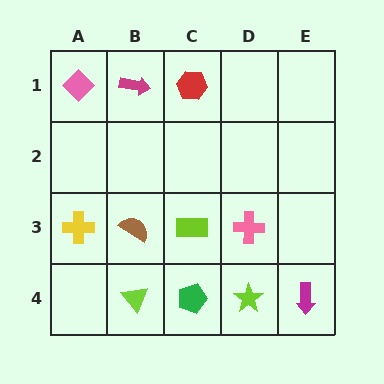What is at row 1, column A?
A pink diamond.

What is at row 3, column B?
A brown semicircle.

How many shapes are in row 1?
3 shapes.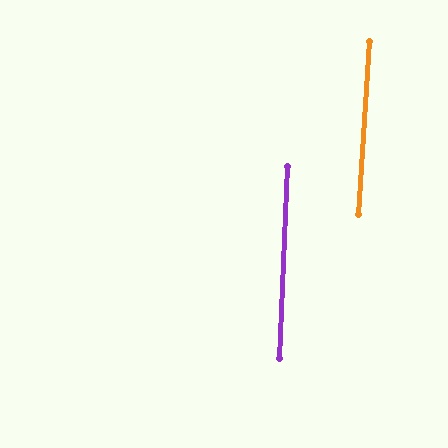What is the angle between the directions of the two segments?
Approximately 1 degree.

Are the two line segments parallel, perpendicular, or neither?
Parallel — their directions differ by only 1.4°.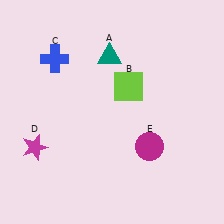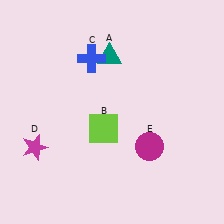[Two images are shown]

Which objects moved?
The objects that moved are: the lime square (B), the blue cross (C).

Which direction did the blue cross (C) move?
The blue cross (C) moved right.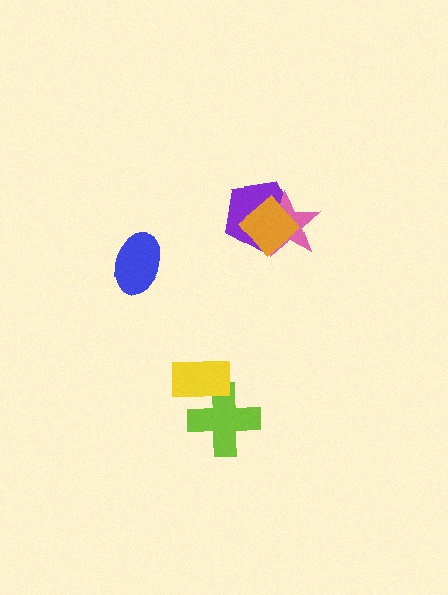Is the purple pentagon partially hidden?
Yes, it is partially covered by another shape.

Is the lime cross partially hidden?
Yes, it is partially covered by another shape.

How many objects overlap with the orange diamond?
2 objects overlap with the orange diamond.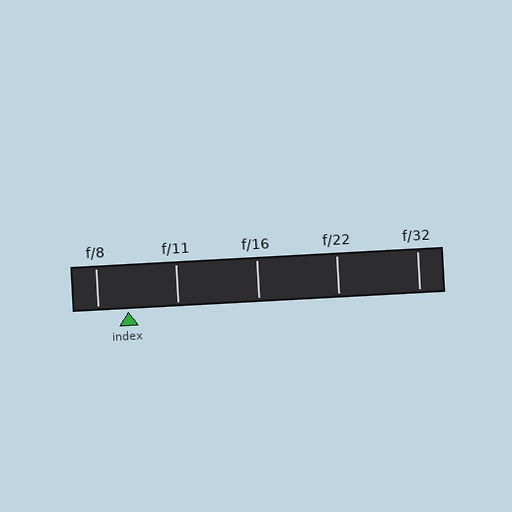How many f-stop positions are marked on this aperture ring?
There are 5 f-stop positions marked.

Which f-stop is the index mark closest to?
The index mark is closest to f/8.